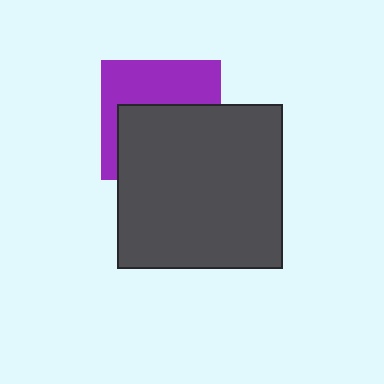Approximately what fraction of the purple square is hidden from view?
Roughly 55% of the purple square is hidden behind the dark gray square.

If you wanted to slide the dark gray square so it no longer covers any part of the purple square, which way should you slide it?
Slide it down — that is the most direct way to separate the two shapes.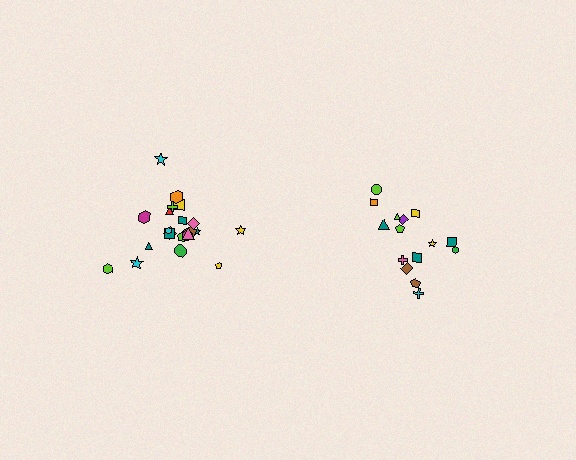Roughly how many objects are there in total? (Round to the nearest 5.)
Roughly 35 objects in total.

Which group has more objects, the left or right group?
The left group.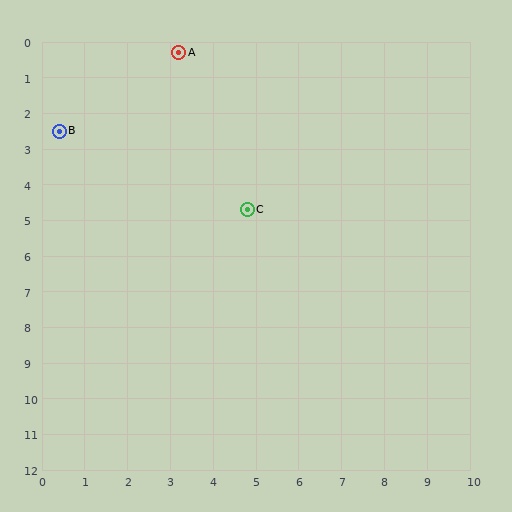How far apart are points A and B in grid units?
Points A and B are about 3.6 grid units apart.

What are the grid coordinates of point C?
Point C is at approximately (4.8, 4.7).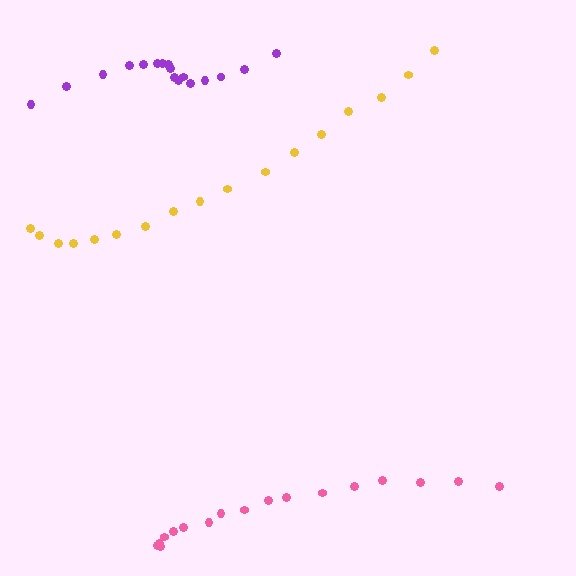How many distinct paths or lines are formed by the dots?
There are 3 distinct paths.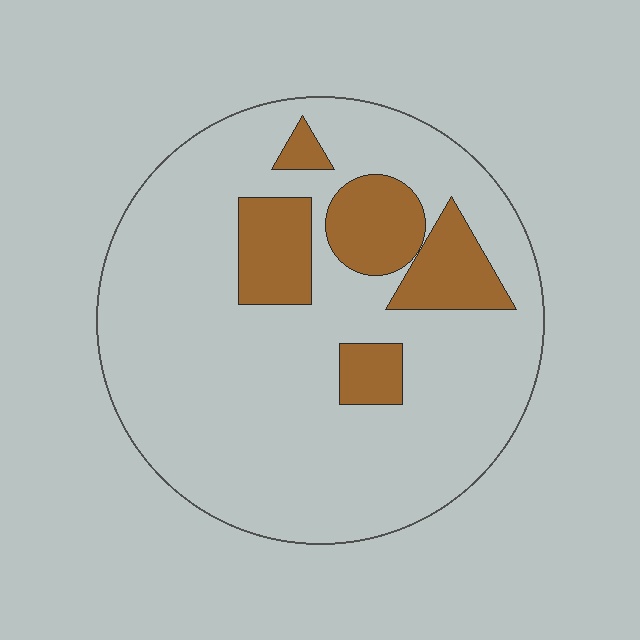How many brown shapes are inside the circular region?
5.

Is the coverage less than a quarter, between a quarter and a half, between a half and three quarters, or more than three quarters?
Less than a quarter.